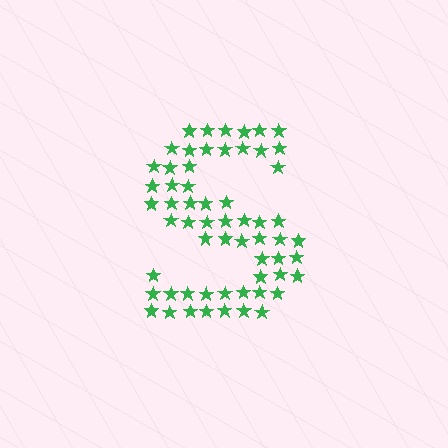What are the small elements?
The small elements are stars.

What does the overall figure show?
The overall figure shows the letter S.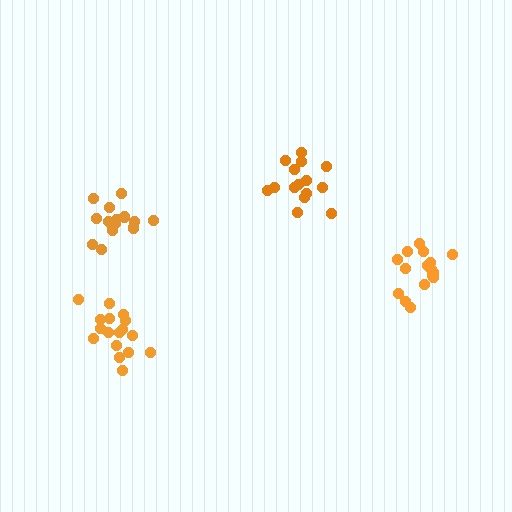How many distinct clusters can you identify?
There are 4 distinct clusters.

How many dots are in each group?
Group 1: 17 dots, Group 2: 15 dots, Group 3: 17 dots, Group 4: 16 dots (65 total).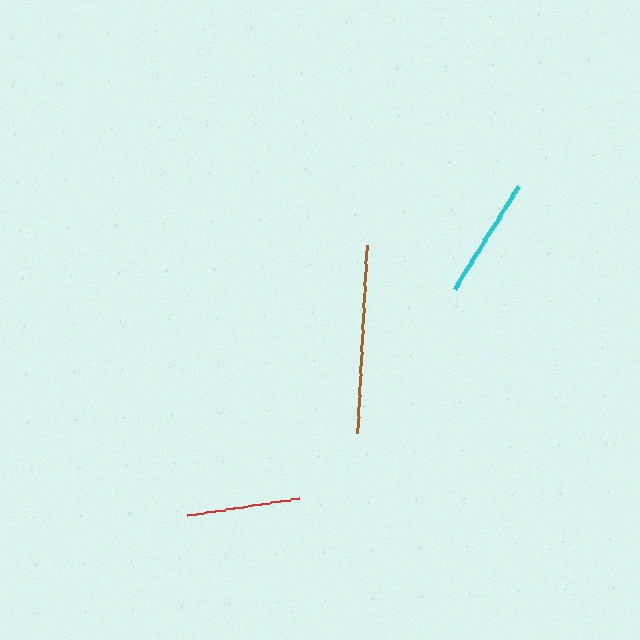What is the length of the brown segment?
The brown segment is approximately 189 pixels long.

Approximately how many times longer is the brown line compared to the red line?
The brown line is approximately 1.7 times the length of the red line.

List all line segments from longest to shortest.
From longest to shortest: brown, cyan, red.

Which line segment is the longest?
The brown line is the longest at approximately 189 pixels.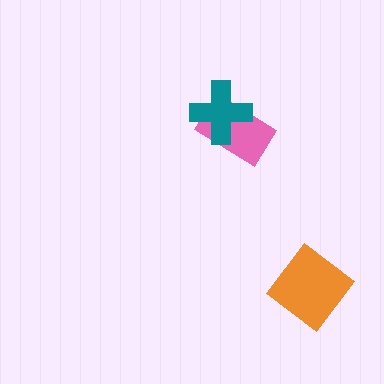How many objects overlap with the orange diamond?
0 objects overlap with the orange diamond.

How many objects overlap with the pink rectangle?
1 object overlaps with the pink rectangle.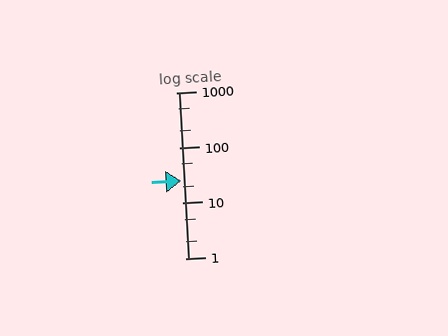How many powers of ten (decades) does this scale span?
The scale spans 3 decades, from 1 to 1000.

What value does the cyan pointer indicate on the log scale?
The pointer indicates approximately 25.